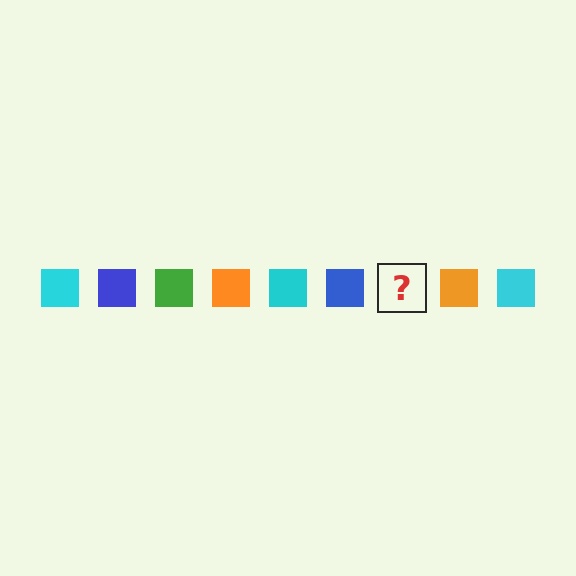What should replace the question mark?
The question mark should be replaced with a green square.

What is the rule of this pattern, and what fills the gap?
The rule is that the pattern cycles through cyan, blue, green, orange squares. The gap should be filled with a green square.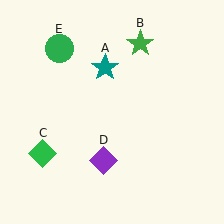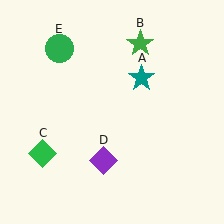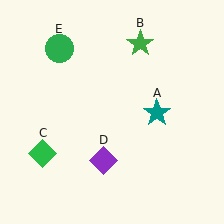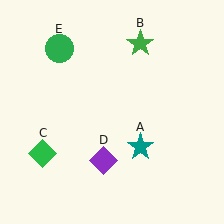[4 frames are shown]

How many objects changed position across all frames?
1 object changed position: teal star (object A).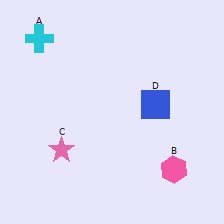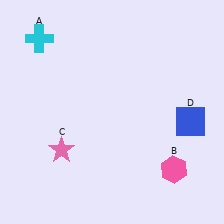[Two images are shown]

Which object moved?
The blue square (D) moved right.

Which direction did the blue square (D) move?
The blue square (D) moved right.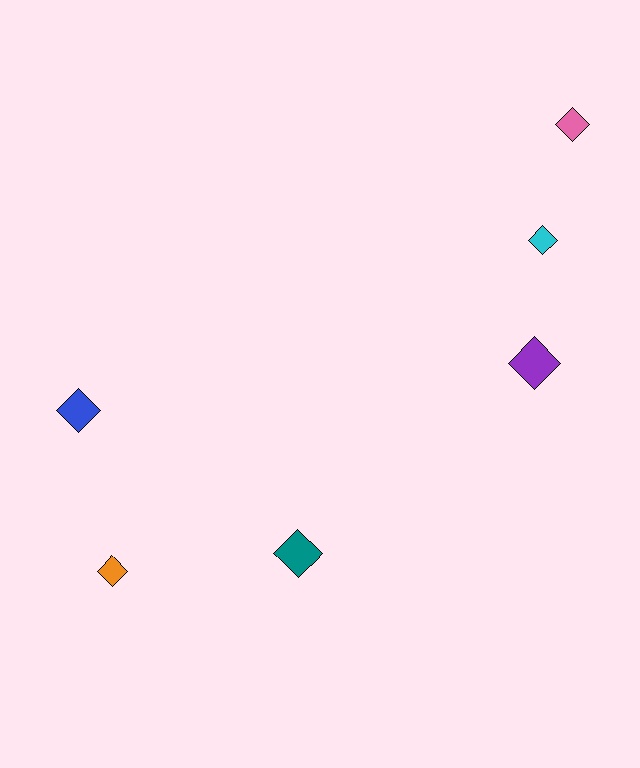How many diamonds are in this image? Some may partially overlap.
There are 6 diamonds.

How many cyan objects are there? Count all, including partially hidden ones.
There is 1 cyan object.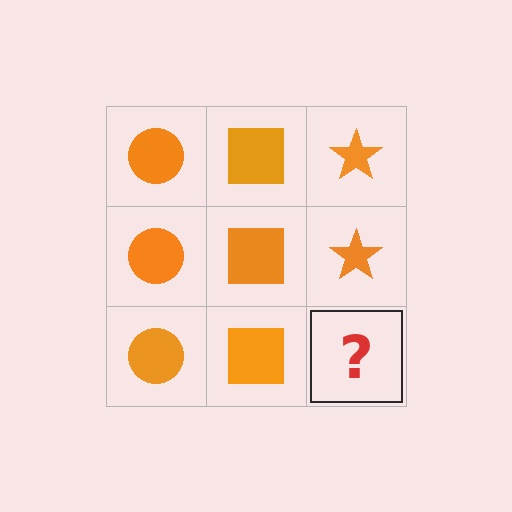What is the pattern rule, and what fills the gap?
The rule is that each column has a consistent shape. The gap should be filled with an orange star.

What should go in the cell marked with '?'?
The missing cell should contain an orange star.